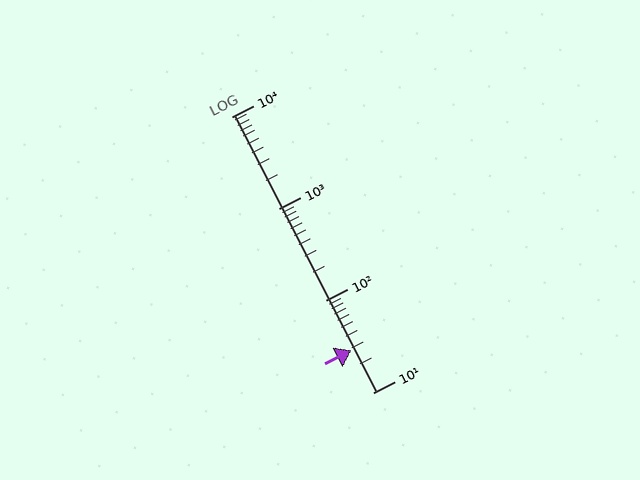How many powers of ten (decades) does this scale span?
The scale spans 3 decades, from 10 to 10000.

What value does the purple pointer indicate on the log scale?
The pointer indicates approximately 29.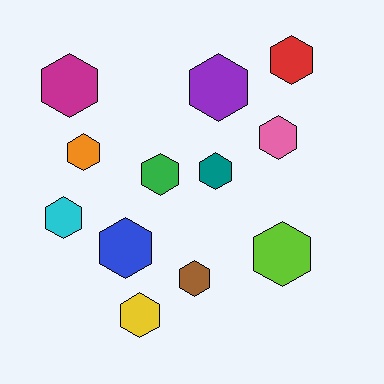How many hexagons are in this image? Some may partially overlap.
There are 12 hexagons.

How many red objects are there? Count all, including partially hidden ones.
There is 1 red object.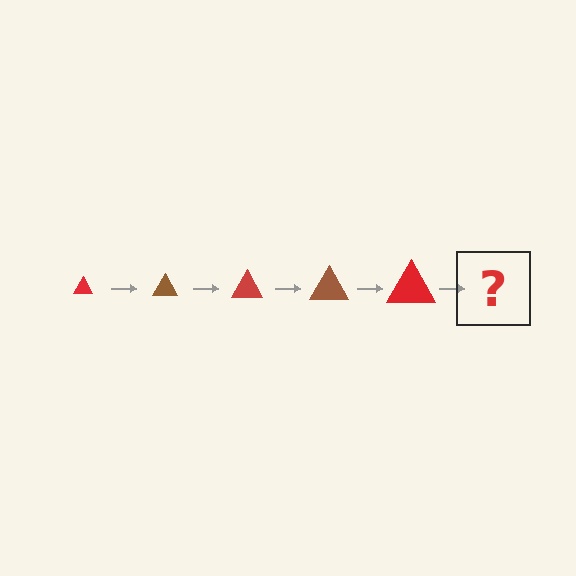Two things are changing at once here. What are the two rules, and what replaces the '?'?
The two rules are that the triangle grows larger each step and the color cycles through red and brown. The '?' should be a brown triangle, larger than the previous one.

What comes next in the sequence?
The next element should be a brown triangle, larger than the previous one.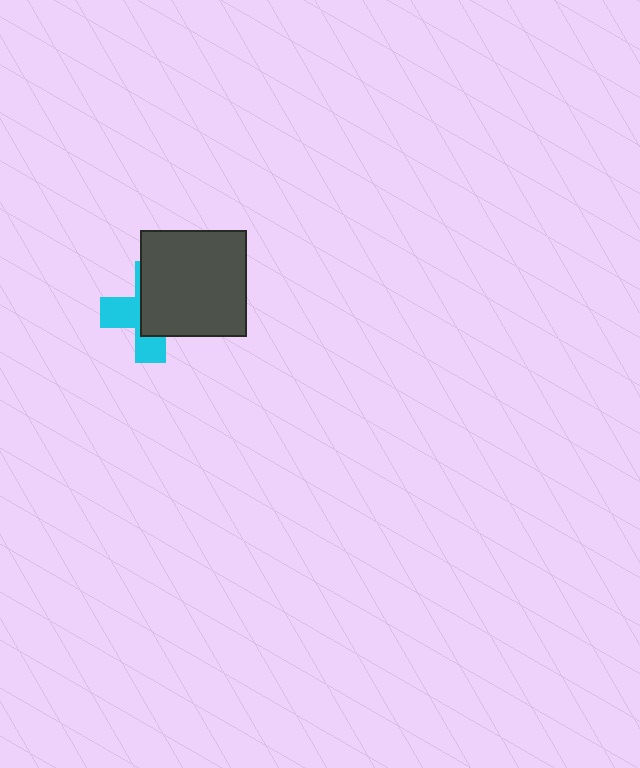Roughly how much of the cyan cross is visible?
A small part of it is visible (roughly 41%).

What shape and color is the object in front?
The object in front is a dark gray square.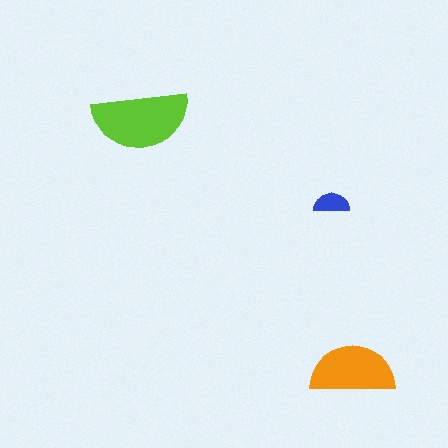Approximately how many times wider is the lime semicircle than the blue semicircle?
About 2.5 times wider.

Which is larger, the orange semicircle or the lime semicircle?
The lime one.